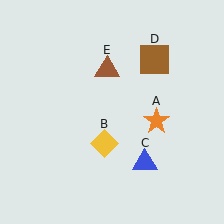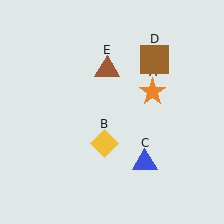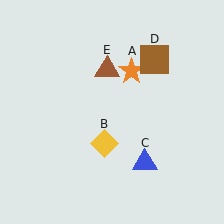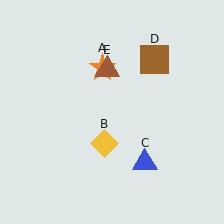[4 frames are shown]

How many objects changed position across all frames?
1 object changed position: orange star (object A).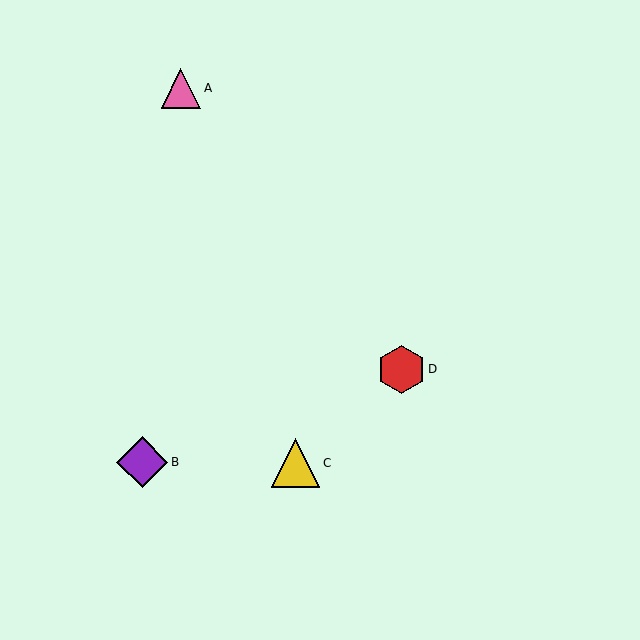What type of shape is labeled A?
Shape A is a pink triangle.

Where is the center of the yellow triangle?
The center of the yellow triangle is at (295, 463).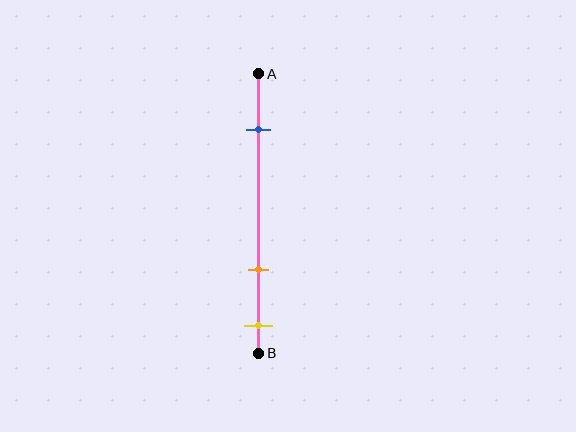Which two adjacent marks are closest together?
The orange and yellow marks are the closest adjacent pair.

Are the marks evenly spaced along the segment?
No, the marks are not evenly spaced.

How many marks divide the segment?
There are 3 marks dividing the segment.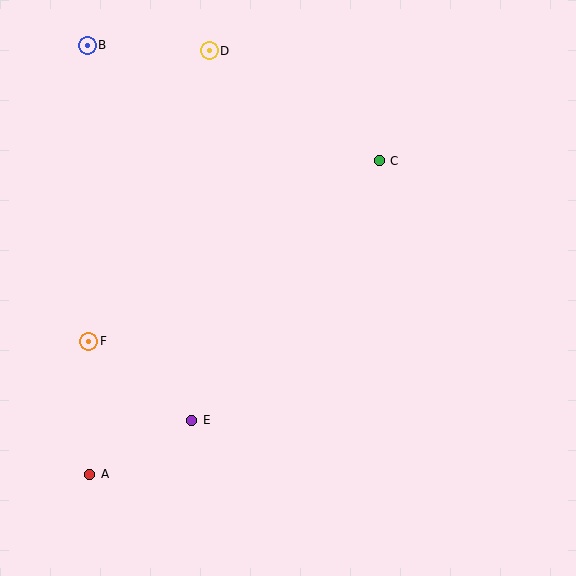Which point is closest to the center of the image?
Point C at (379, 161) is closest to the center.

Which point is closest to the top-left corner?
Point B is closest to the top-left corner.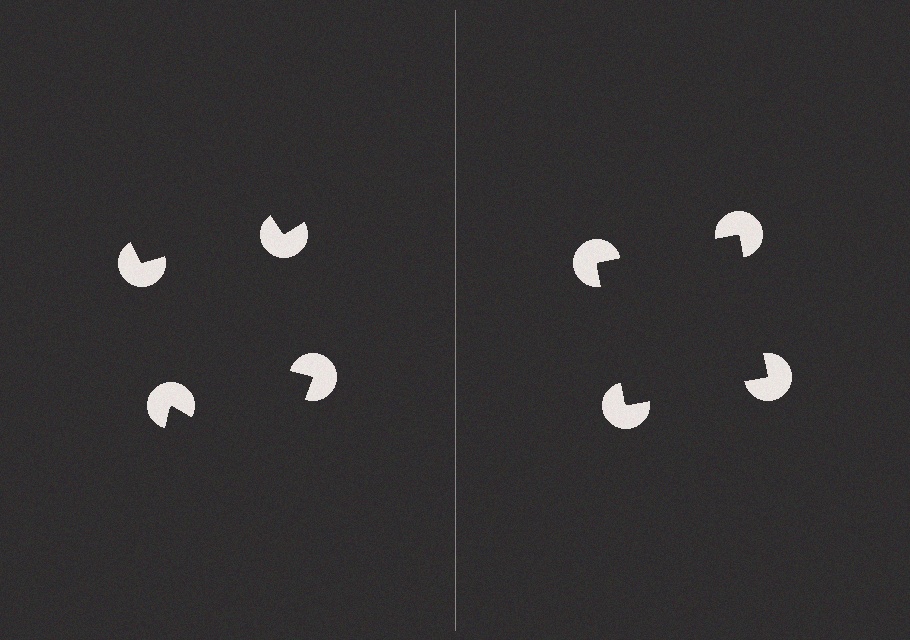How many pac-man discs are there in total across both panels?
8 — 4 on each side.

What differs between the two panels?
The pac-man discs are positioned identically on both sides; only the wedge orientations differ. On the right they align to a square; on the left they are misaligned.